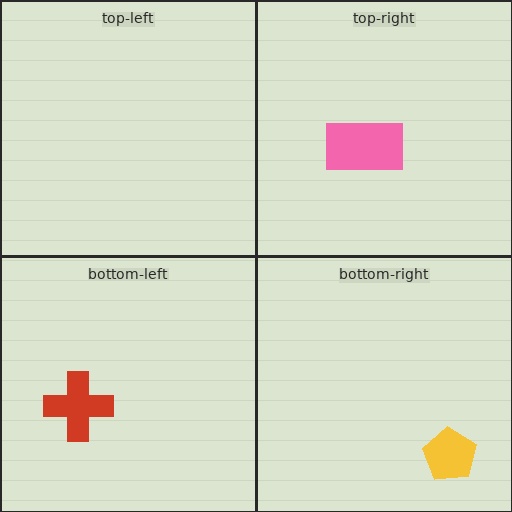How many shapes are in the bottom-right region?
1.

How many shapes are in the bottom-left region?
1.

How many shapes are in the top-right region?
1.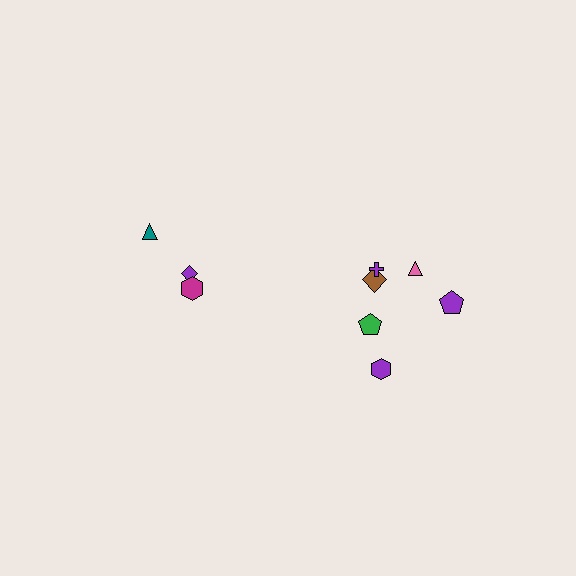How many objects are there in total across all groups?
There are 9 objects.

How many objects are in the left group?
There are 3 objects.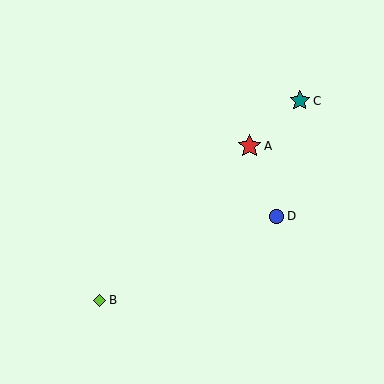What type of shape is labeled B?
Shape B is a lime diamond.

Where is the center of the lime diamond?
The center of the lime diamond is at (100, 300).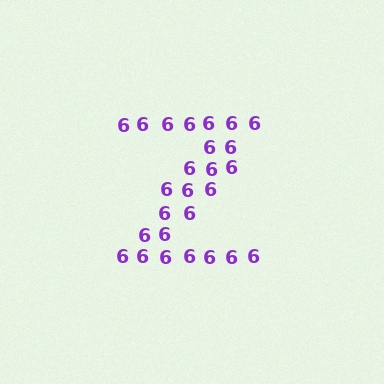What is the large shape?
The large shape is the letter Z.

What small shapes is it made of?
It is made of small digit 6's.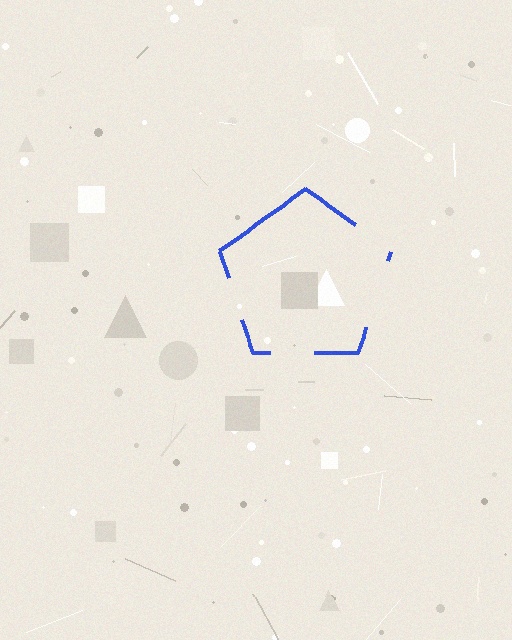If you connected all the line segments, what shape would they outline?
They would outline a pentagon.